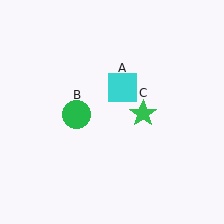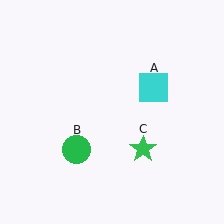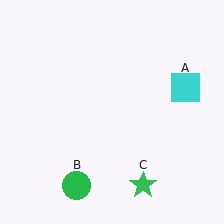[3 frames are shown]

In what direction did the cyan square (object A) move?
The cyan square (object A) moved right.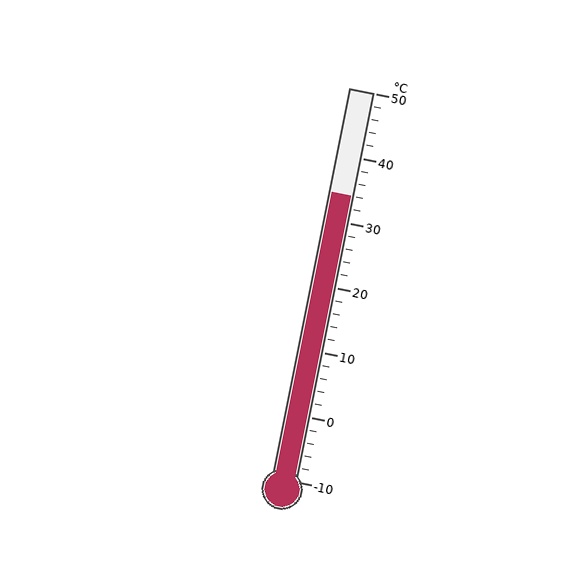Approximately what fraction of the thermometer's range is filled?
The thermometer is filled to approximately 75% of its range.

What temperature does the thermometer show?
The thermometer shows approximately 34°C.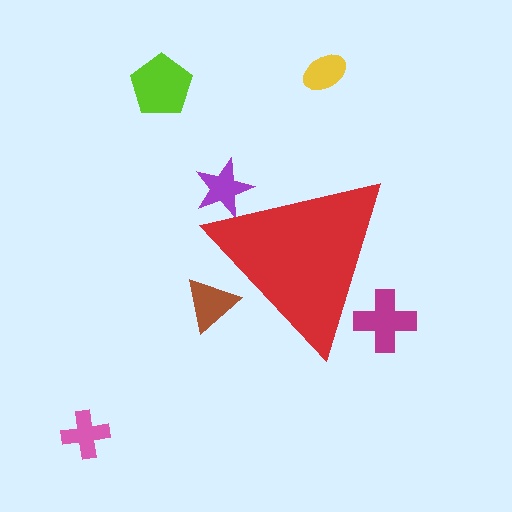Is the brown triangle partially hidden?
Yes, the brown triangle is partially hidden behind the red triangle.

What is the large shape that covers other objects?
A red triangle.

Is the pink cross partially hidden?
No, the pink cross is fully visible.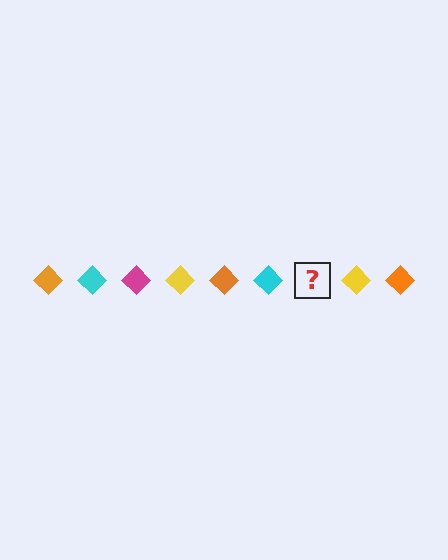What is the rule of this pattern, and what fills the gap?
The rule is that the pattern cycles through orange, cyan, magenta, yellow diamonds. The gap should be filled with a magenta diamond.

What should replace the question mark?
The question mark should be replaced with a magenta diamond.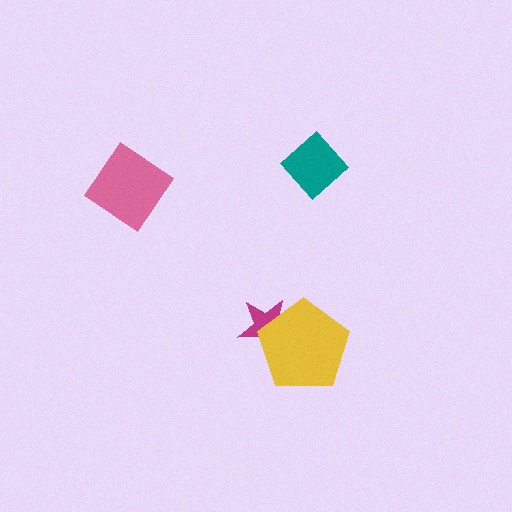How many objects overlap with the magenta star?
1 object overlaps with the magenta star.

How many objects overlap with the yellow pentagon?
1 object overlaps with the yellow pentagon.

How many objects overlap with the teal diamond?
0 objects overlap with the teal diamond.